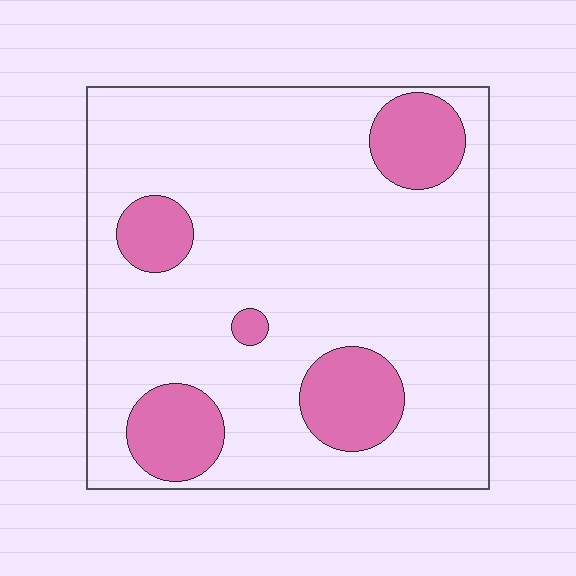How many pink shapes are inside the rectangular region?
5.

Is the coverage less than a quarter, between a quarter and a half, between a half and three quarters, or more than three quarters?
Less than a quarter.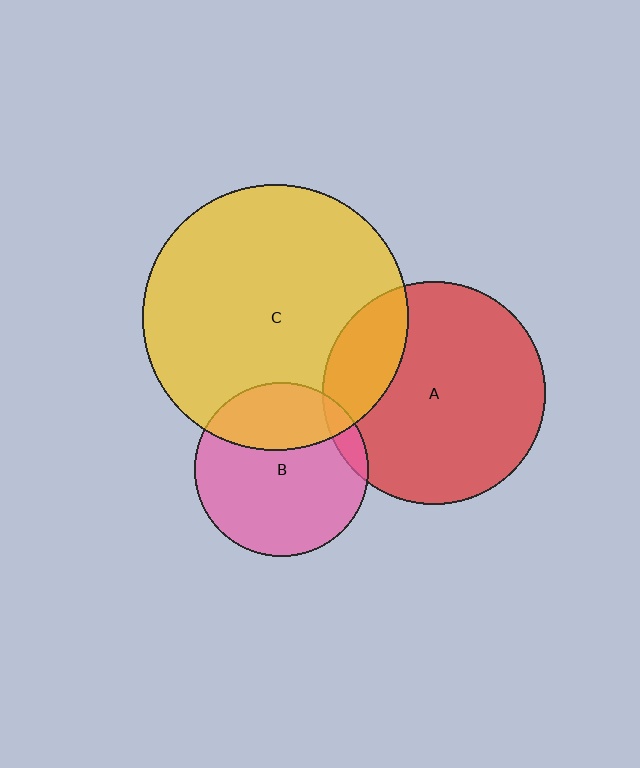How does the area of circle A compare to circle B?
Approximately 1.6 times.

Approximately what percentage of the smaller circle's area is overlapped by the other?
Approximately 30%.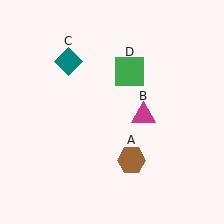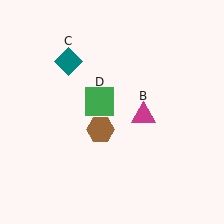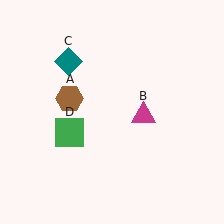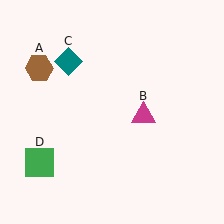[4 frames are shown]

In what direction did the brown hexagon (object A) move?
The brown hexagon (object A) moved up and to the left.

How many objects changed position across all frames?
2 objects changed position: brown hexagon (object A), green square (object D).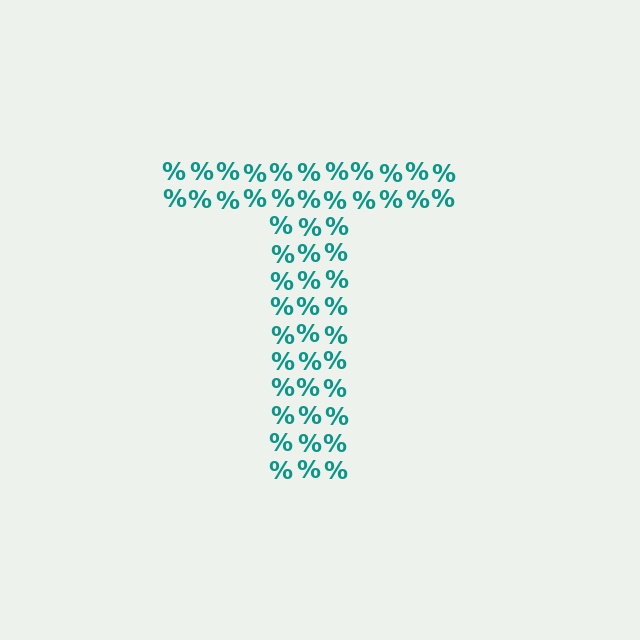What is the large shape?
The large shape is the letter T.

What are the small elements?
The small elements are percent signs.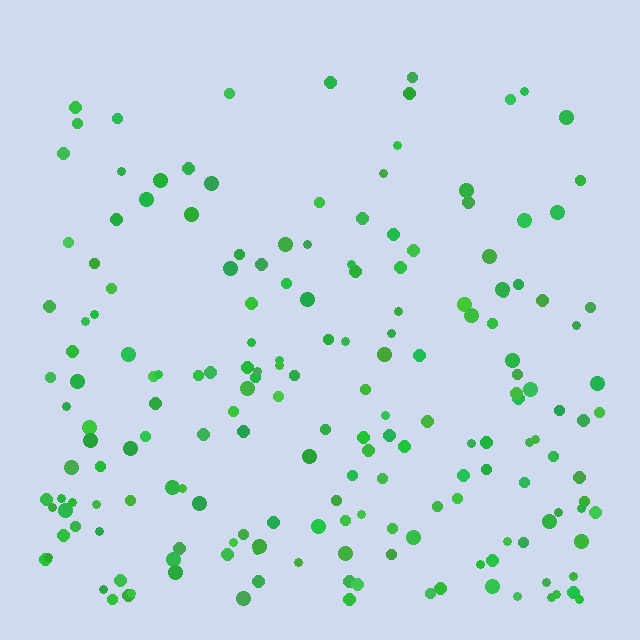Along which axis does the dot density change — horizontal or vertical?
Vertical.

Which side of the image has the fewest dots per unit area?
The top.